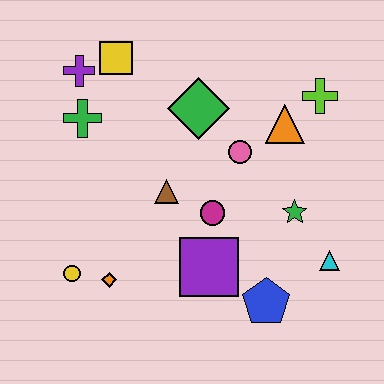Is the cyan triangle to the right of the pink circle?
Yes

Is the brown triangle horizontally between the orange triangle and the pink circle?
No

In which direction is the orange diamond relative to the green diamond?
The orange diamond is below the green diamond.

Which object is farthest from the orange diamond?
The lime cross is farthest from the orange diamond.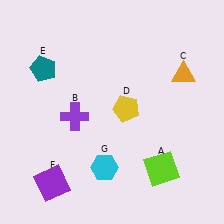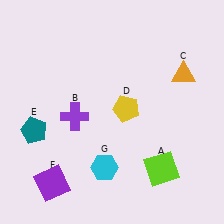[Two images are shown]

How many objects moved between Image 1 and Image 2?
1 object moved between the two images.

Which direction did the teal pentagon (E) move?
The teal pentagon (E) moved down.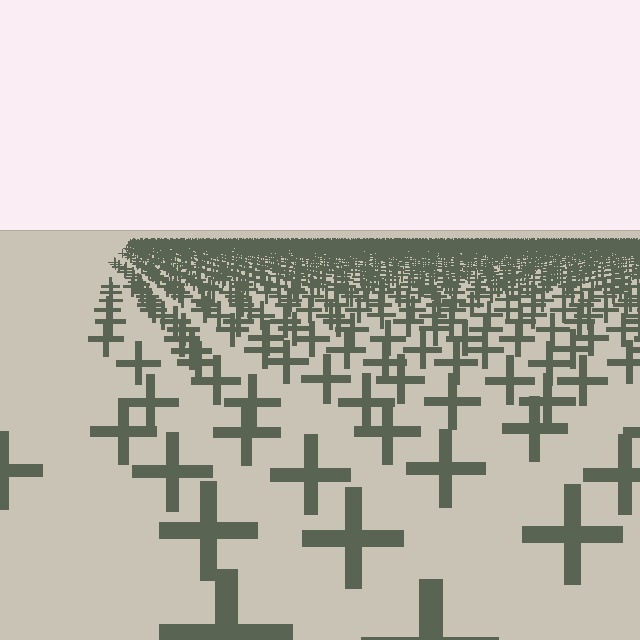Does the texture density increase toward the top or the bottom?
Density increases toward the top.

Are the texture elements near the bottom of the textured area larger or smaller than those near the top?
Larger. Near the bottom, elements are closer to the viewer and appear at a bigger on-screen size.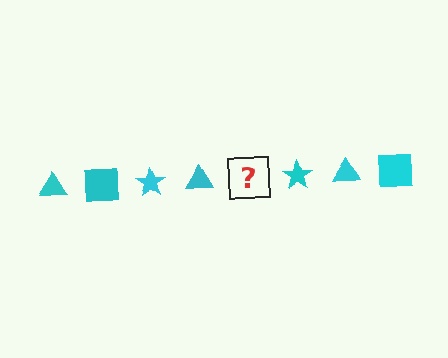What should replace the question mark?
The question mark should be replaced with a cyan square.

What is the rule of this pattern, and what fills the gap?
The rule is that the pattern cycles through triangle, square, star shapes in cyan. The gap should be filled with a cyan square.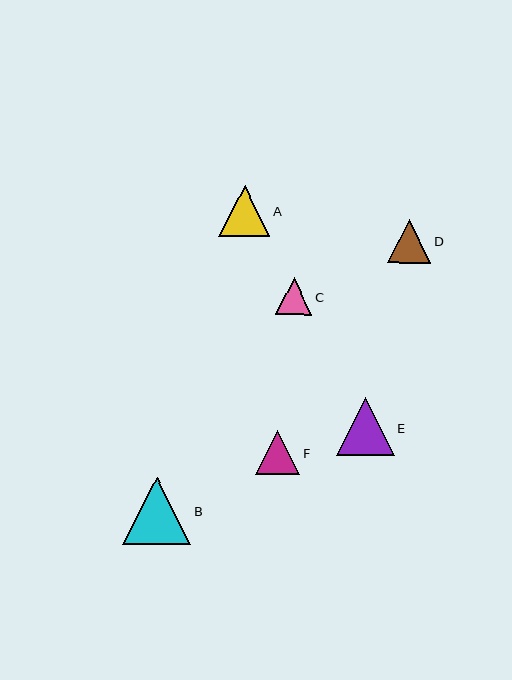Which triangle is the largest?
Triangle B is the largest with a size of approximately 68 pixels.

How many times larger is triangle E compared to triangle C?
Triangle E is approximately 1.6 times the size of triangle C.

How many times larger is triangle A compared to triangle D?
Triangle A is approximately 1.2 times the size of triangle D.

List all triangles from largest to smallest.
From largest to smallest: B, E, A, F, D, C.